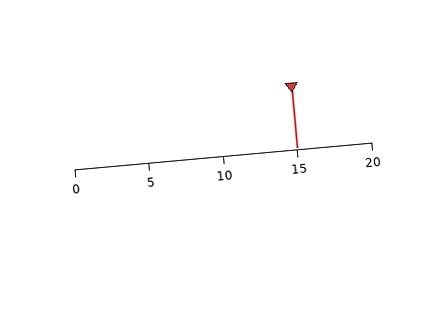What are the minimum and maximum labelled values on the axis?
The axis runs from 0 to 20.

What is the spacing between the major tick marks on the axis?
The major ticks are spaced 5 apart.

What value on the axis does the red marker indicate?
The marker indicates approximately 15.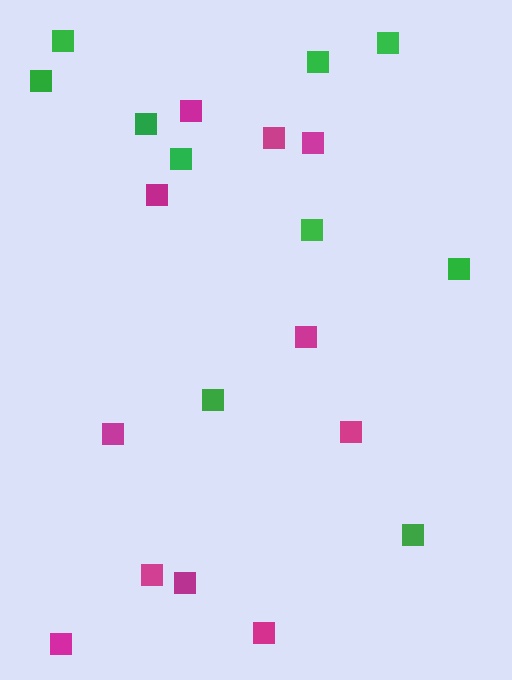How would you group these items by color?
There are 2 groups: one group of magenta squares (11) and one group of green squares (10).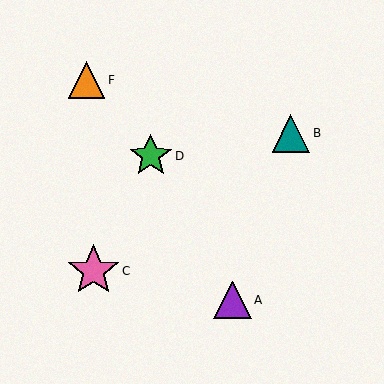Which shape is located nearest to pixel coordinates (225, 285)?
The purple triangle (labeled A) at (232, 300) is nearest to that location.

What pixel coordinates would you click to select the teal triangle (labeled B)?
Click at (291, 133) to select the teal triangle B.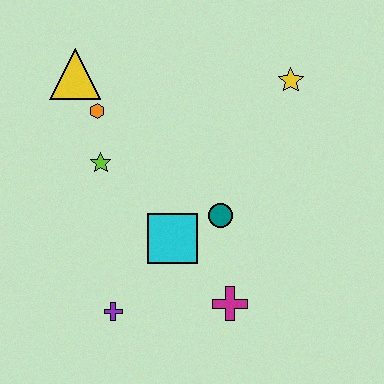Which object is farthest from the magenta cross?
The yellow triangle is farthest from the magenta cross.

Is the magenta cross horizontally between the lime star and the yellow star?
Yes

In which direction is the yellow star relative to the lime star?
The yellow star is to the right of the lime star.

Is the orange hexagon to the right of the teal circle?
No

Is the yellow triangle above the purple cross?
Yes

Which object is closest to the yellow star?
The teal circle is closest to the yellow star.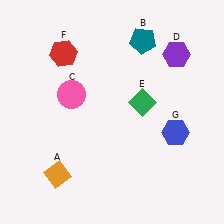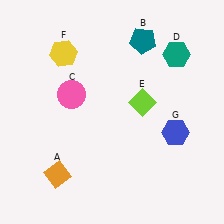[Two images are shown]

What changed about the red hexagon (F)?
In Image 1, F is red. In Image 2, it changed to yellow.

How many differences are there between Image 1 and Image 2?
There are 3 differences between the two images.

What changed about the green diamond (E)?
In Image 1, E is green. In Image 2, it changed to lime.